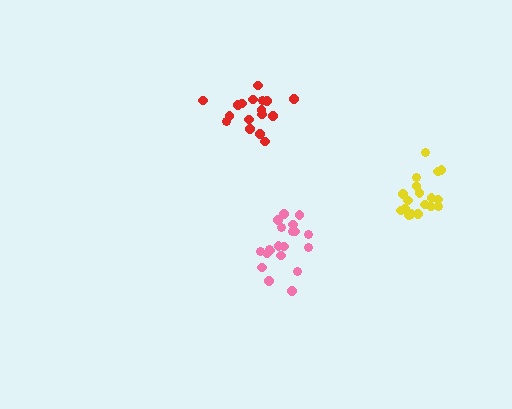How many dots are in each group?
Group 1: 18 dots, Group 2: 20 dots, Group 3: 17 dots (55 total).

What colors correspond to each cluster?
The clusters are colored: yellow, pink, red.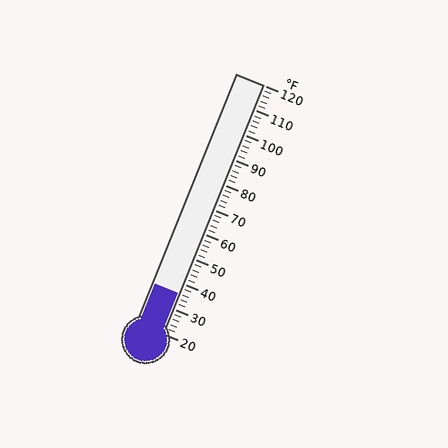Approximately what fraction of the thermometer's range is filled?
The thermometer is filled to approximately 15% of its range.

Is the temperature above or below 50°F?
The temperature is below 50°F.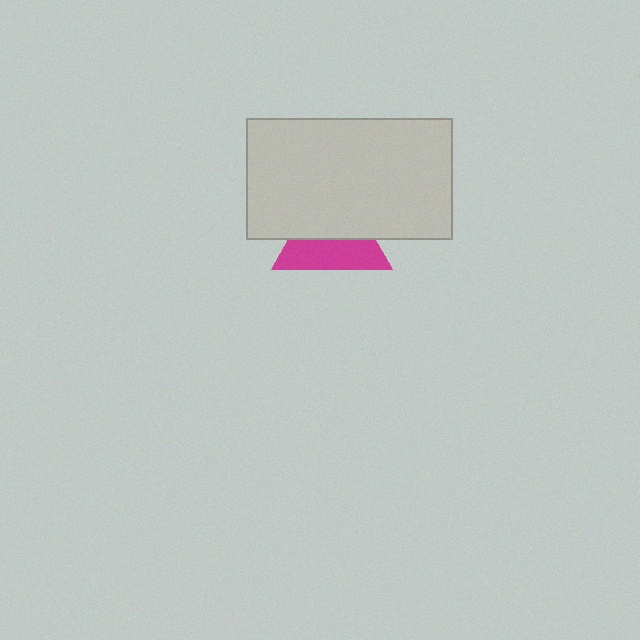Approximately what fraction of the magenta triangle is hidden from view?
Roughly 52% of the magenta triangle is hidden behind the light gray rectangle.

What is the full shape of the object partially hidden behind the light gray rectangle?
The partially hidden object is a magenta triangle.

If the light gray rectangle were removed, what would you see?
You would see the complete magenta triangle.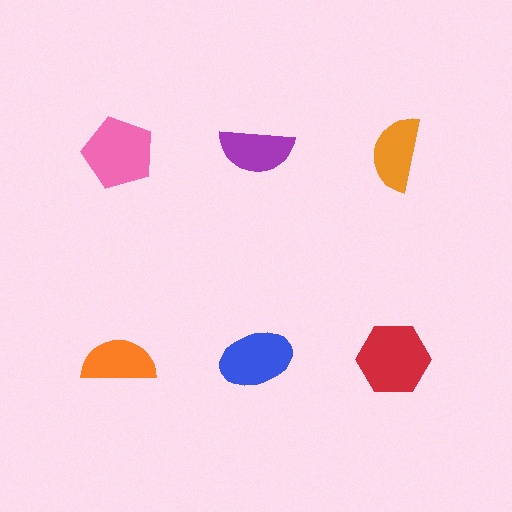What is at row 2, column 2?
A blue ellipse.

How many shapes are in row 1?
3 shapes.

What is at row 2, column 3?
A red hexagon.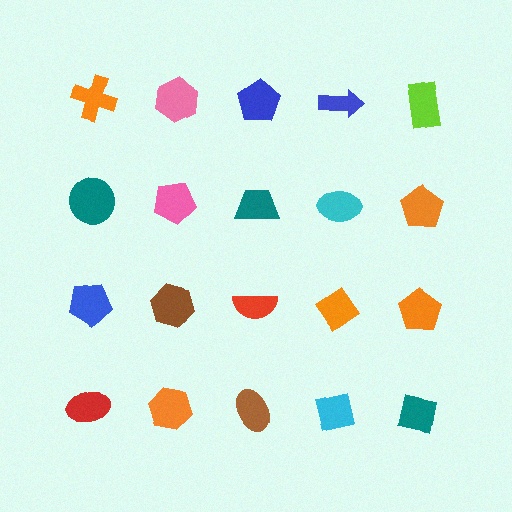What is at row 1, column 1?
An orange cross.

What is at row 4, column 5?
A teal square.